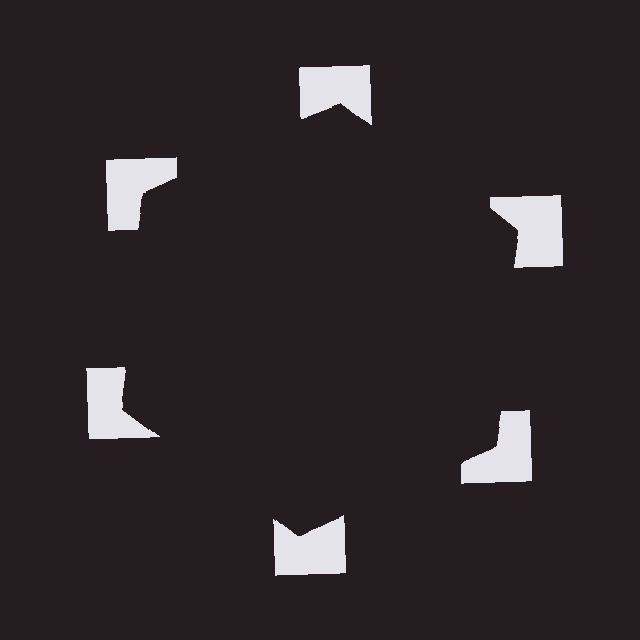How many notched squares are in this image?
There are 6 — one at each vertex of the illusory hexagon.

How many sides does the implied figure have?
6 sides.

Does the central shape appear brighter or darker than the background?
It typically appears slightly darker than the background, even though no actual brightness change is drawn.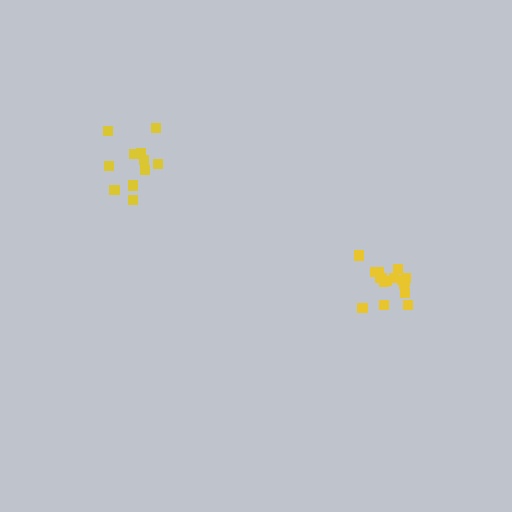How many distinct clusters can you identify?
There are 2 distinct clusters.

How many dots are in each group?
Group 1: 11 dots, Group 2: 17 dots (28 total).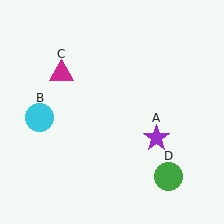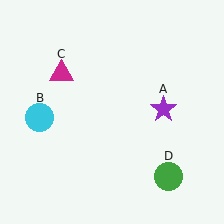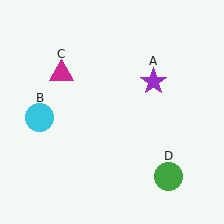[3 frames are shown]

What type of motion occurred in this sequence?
The purple star (object A) rotated counterclockwise around the center of the scene.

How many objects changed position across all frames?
1 object changed position: purple star (object A).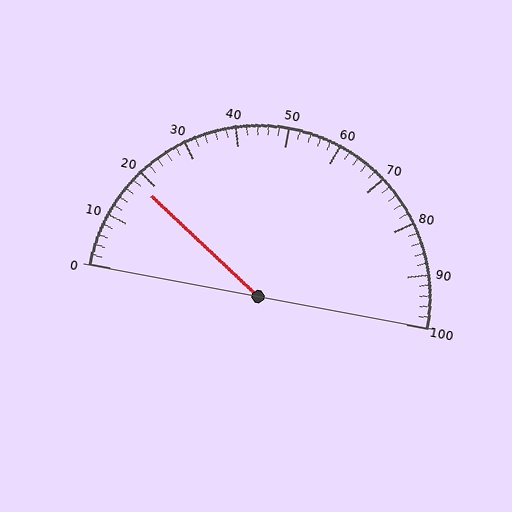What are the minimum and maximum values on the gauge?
The gauge ranges from 0 to 100.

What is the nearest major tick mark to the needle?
The nearest major tick mark is 20.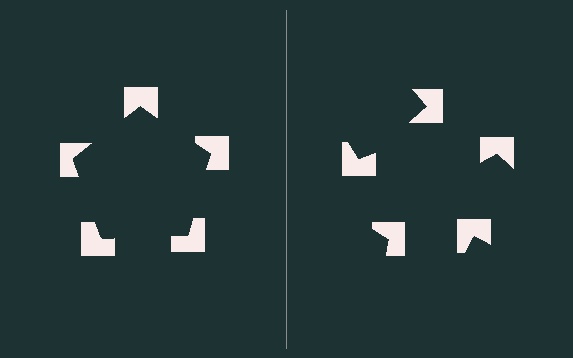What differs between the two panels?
The notched squares are positioned identically on both sides; only the wedge orientations differ. On the left they align to a pentagon; on the right they are misaligned.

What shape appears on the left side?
An illusory pentagon.